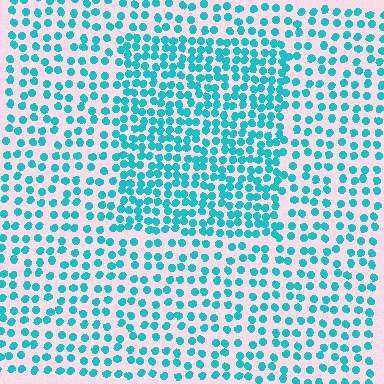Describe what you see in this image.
The image contains small cyan elements arranged at two different densities. A rectangle-shaped region is visible where the elements are more densely packed than the surrounding area.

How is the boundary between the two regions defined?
The boundary is defined by a change in element density (approximately 1.7x ratio). All elements are the same color, size, and shape.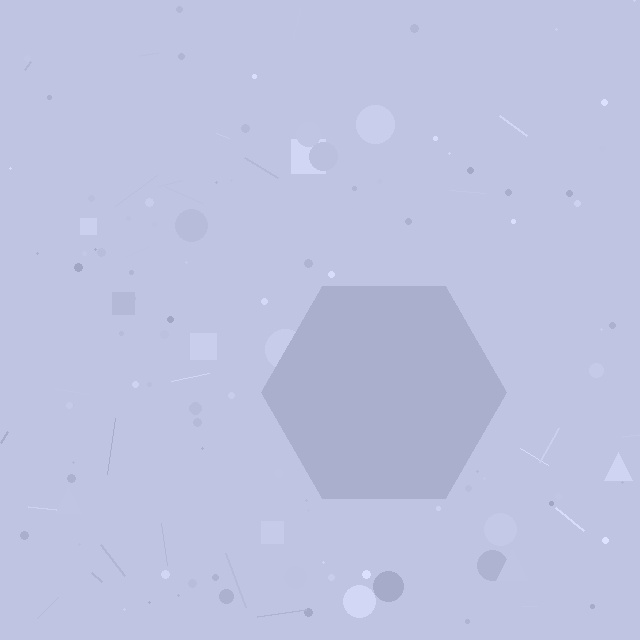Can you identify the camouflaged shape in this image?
The camouflaged shape is a hexagon.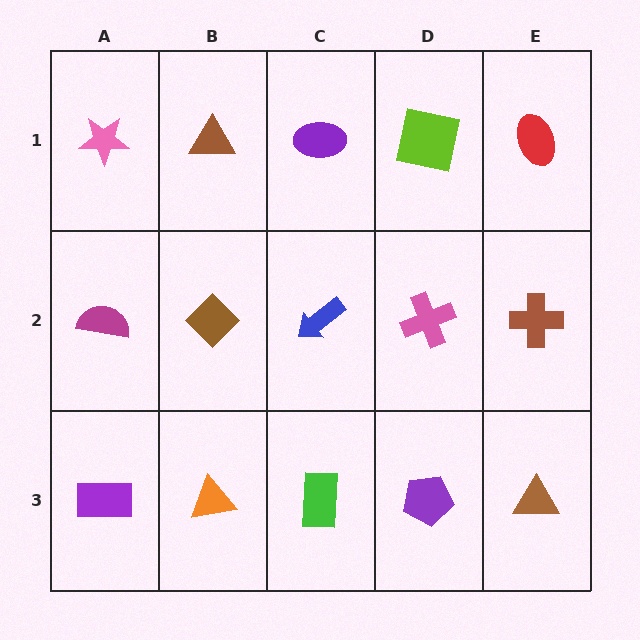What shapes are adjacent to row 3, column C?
A blue arrow (row 2, column C), an orange triangle (row 3, column B), a purple pentagon (row 3, column D).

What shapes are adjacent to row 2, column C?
A purple ellipse (row 1, column C), a green rectangle (row 3, column C), a brown diamond (row 2, column B), a pink cross (row 2, column D).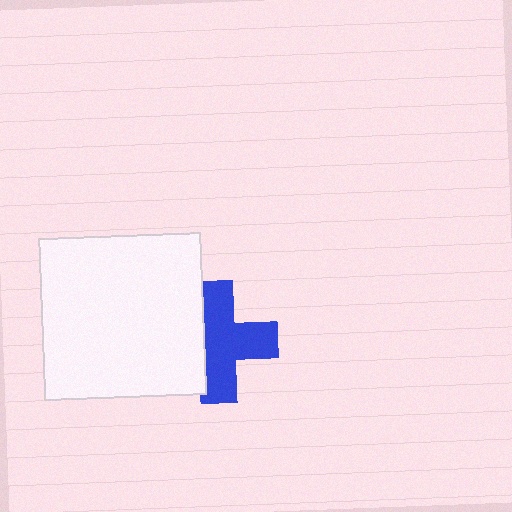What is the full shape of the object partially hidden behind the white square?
The partially hidden object is a blue cross.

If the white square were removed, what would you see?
You would see the complete blue cross.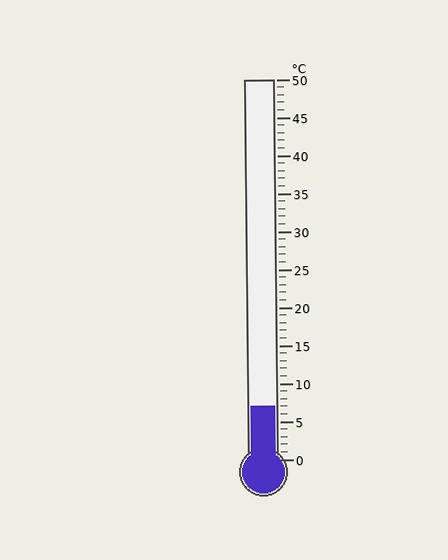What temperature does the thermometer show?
The thermometer shows approximately 7°C.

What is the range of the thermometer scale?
The thermometer scale ranges from 0°C to 50°C.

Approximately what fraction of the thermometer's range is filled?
The thermometer is filled to approximately 15% of its range.